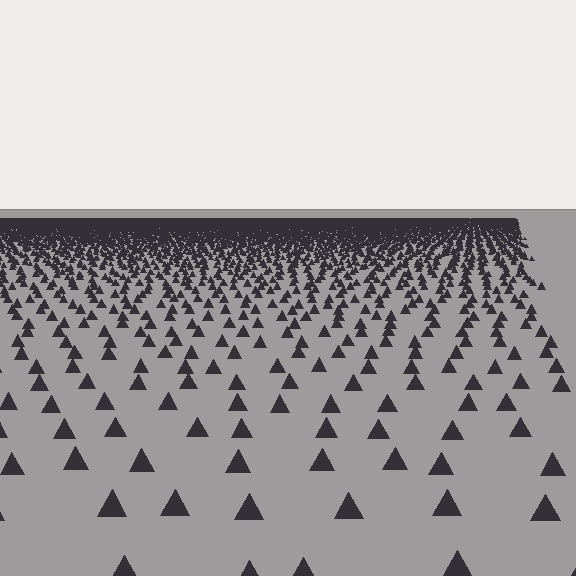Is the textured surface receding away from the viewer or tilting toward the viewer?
The surface is receding away from the viewer. Texture elements get smaller and denser toward the top.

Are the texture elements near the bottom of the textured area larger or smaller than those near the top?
Larger. Near the bottom, elements are closer to the viewer and appear at a bigger on-screen size.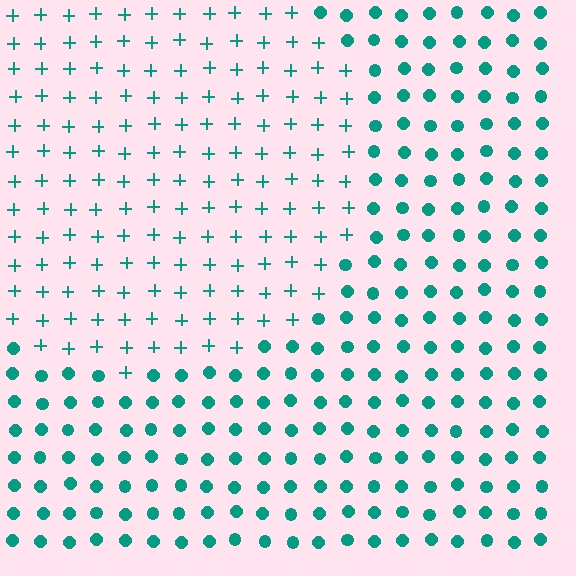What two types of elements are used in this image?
The image uses plus signs inside the circle region and circles outside it.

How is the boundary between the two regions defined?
The boundary is defined by a change in element shape: plus signs inside vs. circles outside. All elements share the same color and spacing.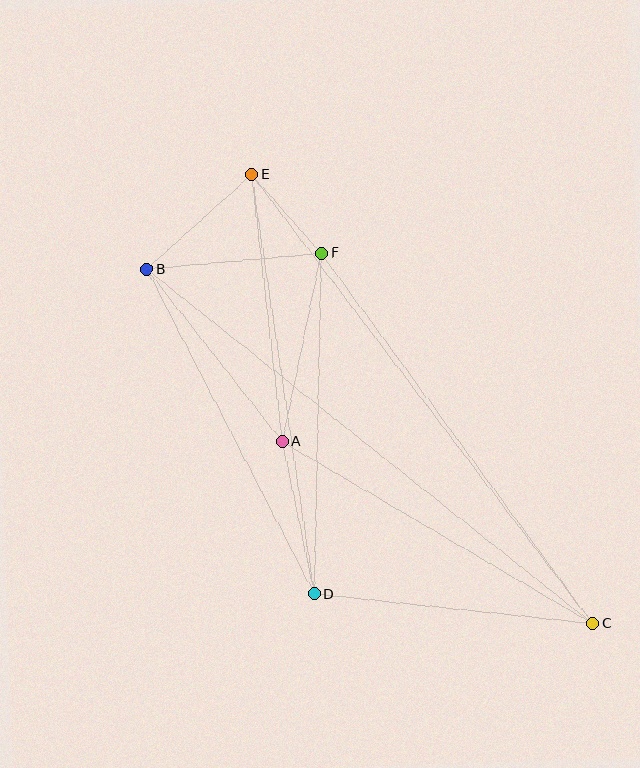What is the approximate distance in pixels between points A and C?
The distance between A and C is approximately 361 pixels.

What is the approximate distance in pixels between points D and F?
The distance between D and F is approximately 341 pixels.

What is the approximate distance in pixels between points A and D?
The distance between A and D is approximately 156 pixels.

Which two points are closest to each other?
Points E and F are closest to each other.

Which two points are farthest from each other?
Points B and C are farthest from each other.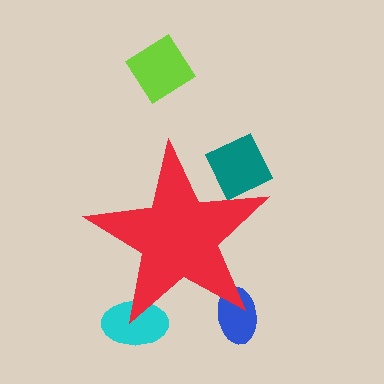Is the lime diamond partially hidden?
No, the lime diamond is fully visible.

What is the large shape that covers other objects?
A red star.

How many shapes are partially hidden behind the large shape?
3 shapes are partially hidden.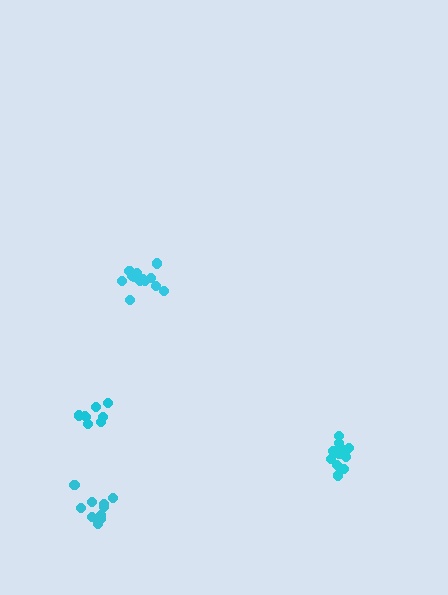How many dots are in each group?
Group 1: 13 dots, Group 2: 10 dots, Group 3: 8 dots, Group 4: 12 dots (43 total).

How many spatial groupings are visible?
There are 4 spatial groupings.